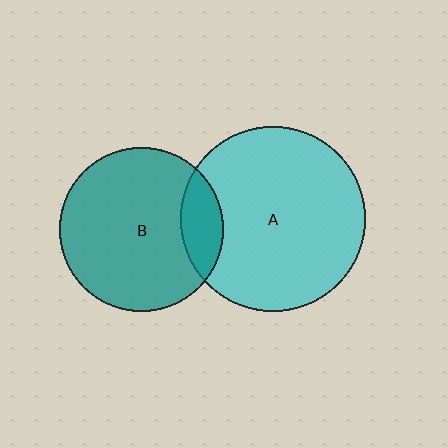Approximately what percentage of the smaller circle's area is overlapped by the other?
Approximately 15%.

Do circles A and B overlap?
Yes.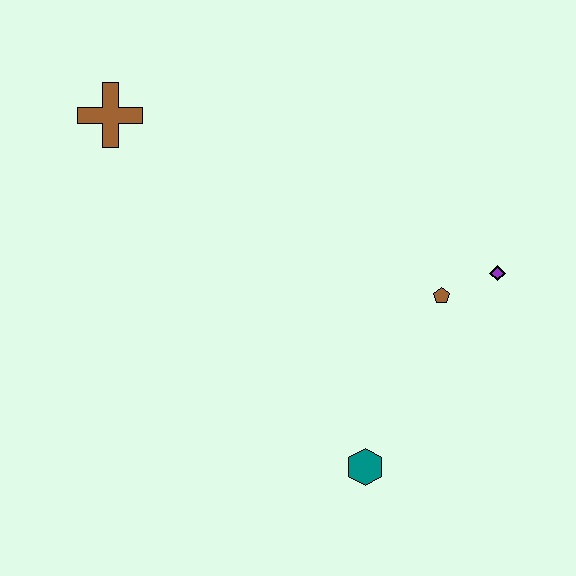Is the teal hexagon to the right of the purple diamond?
No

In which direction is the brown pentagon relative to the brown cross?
The brown pentagon is to the right of the brown cross.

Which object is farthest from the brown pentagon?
The brown cross is farthest from the brown pentagon.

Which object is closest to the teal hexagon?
The brown pentagon is closest to the teal hexagon.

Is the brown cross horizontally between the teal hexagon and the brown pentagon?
No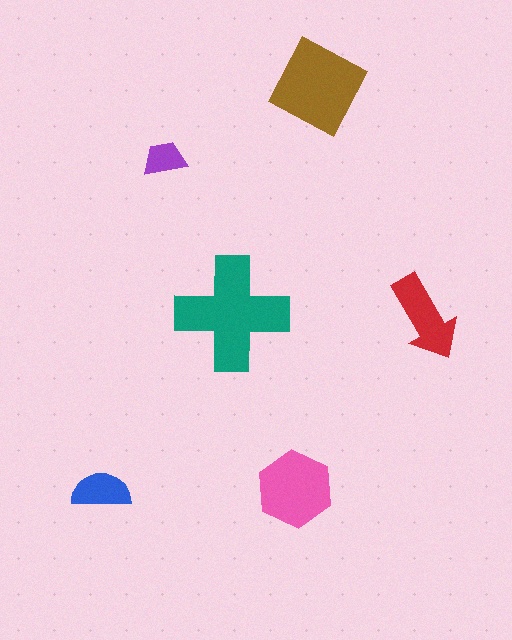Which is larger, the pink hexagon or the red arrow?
The pink hexagon.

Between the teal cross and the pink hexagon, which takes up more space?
The teal cross.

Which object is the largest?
The teal cross.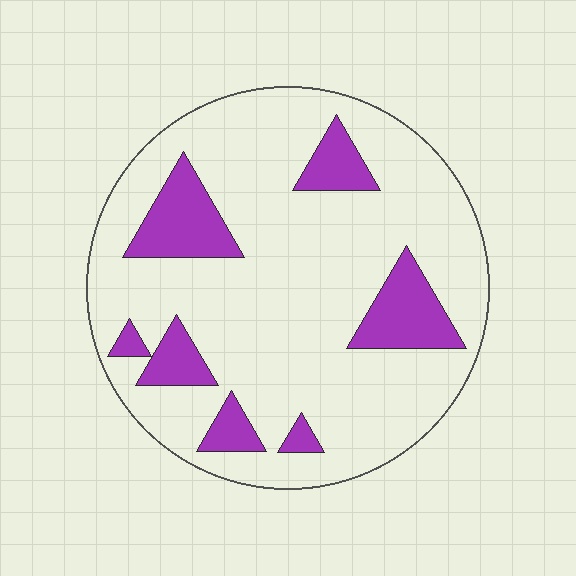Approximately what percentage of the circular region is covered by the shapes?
Approximately 20%.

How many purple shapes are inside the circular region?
7.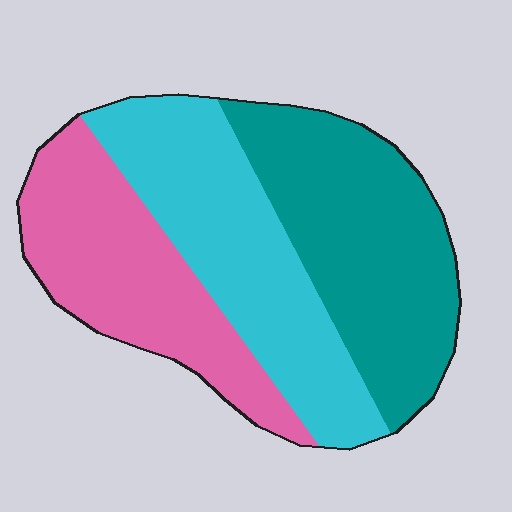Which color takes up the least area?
Pink, at roughly 30%.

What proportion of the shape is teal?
Teal takes up about three eighths (3/8) of the shape.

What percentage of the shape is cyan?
Cyan takes up about one third (1/3) of the shape.